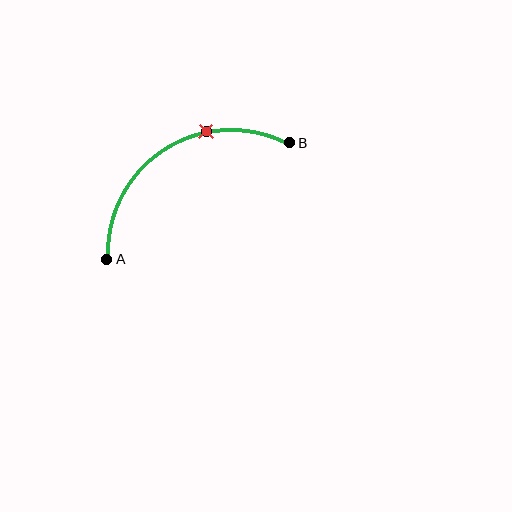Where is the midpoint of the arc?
The arc midpoint is the point on the curve farthest from the straight line joining A and B. It sits above that line.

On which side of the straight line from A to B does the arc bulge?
The arc bulges above the straight line connecting A and B.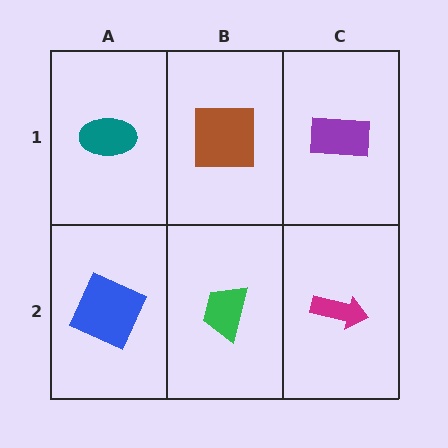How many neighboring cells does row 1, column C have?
2.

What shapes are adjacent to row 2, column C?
A purple rectangle (row 1, column C), a green trapezoid (row 2, column B).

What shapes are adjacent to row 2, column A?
A teal ellipse (row 1, column A), a green trapezoid (row 2, column B).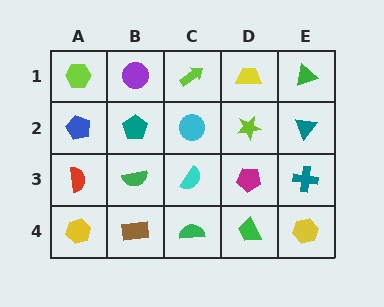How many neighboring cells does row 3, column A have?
3.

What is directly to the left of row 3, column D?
A cyan semicircle.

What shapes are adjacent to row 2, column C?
A lime arrow (row 1, column C), a cyan semicircle (row 3, column C), a teal pentagon (row 2, column B), a lime star (row 2, column D).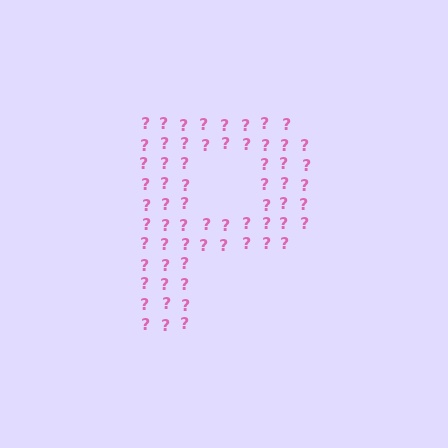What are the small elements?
The small elements are question marks.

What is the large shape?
The large shape is the letter P.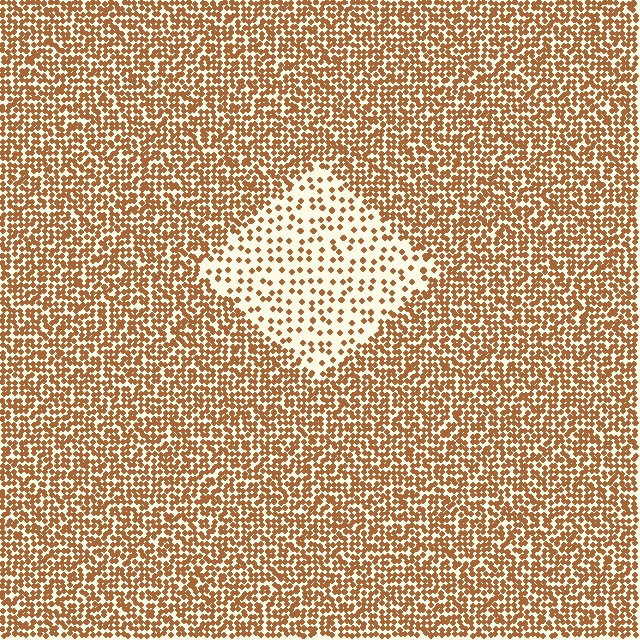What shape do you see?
I see a diamond.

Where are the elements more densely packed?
The elements are more densely packed outside the diamond boundary.